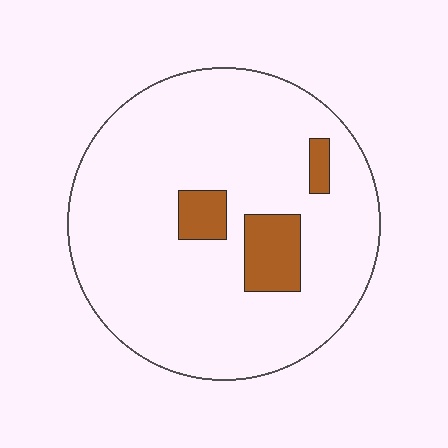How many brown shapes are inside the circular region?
3.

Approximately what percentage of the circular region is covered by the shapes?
Approximately 10%.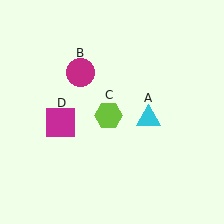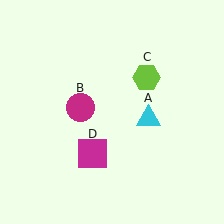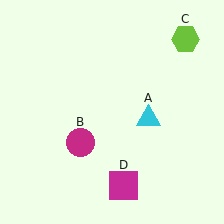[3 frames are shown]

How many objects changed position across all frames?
3 objects changed position: magenta circle (object B), lime hexagon (object C), magenta square (object D).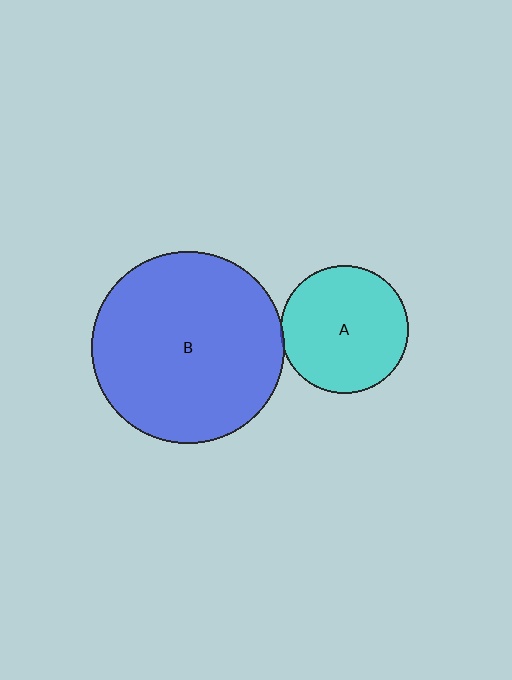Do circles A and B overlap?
Yes.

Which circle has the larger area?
Circle B (blue).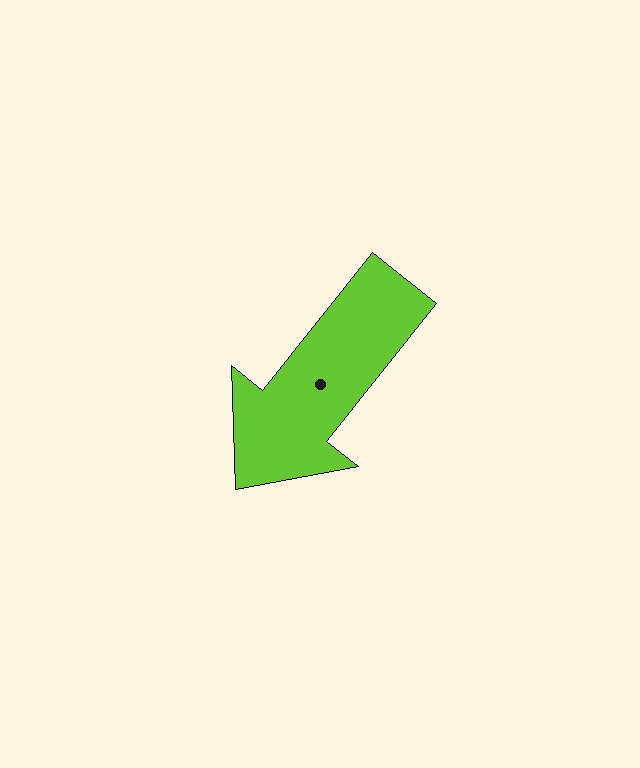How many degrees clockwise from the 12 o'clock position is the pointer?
Approximately 219 degrees.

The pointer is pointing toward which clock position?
Roughly 7 o'clock.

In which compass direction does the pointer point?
Southwest.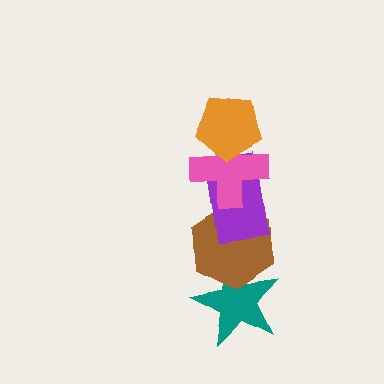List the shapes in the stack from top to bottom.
From top to bottom: the orange pentagon, the pink cross, the purple rectangle, the brown hexagon, the teal star.